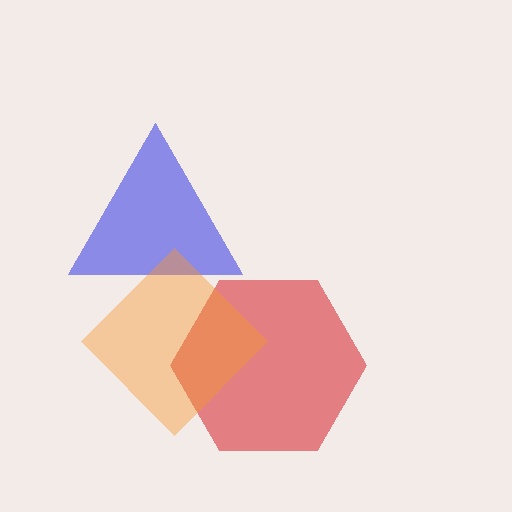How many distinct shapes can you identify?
There are 3 distinct shapes: a red hexagon, a blue triangle, an orange diamond.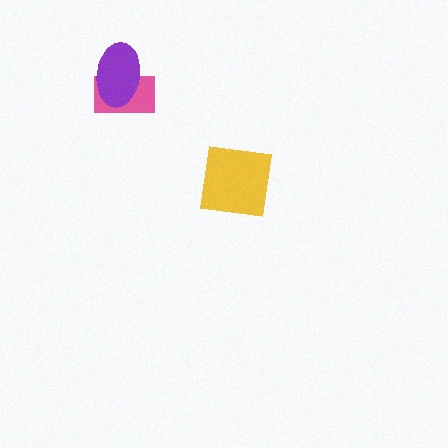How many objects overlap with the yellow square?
0 objects overlap with the yellow square.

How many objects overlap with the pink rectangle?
1 object overlaps with the pink rectangle.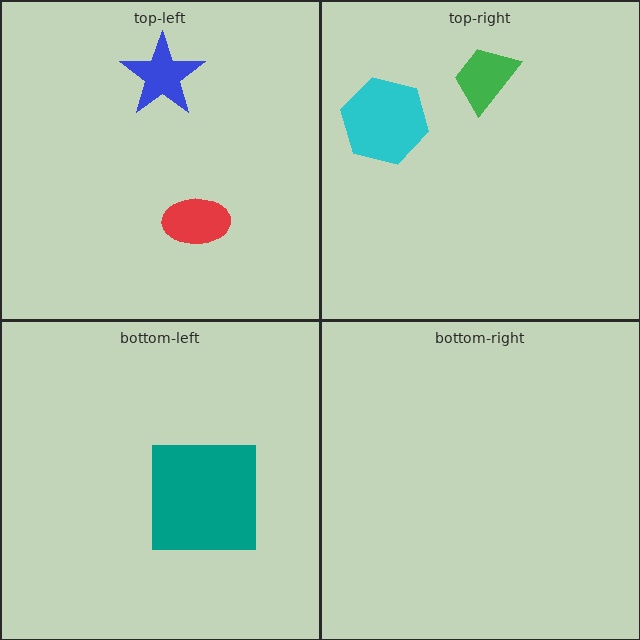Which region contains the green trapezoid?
The top-right region.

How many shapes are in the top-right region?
2.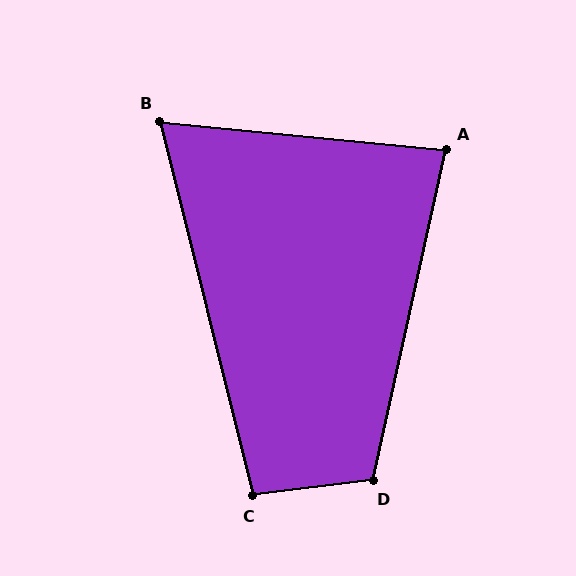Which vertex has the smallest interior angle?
B, at approximately 70 degrees.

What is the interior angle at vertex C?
Approximately 97 degrees (obtuse).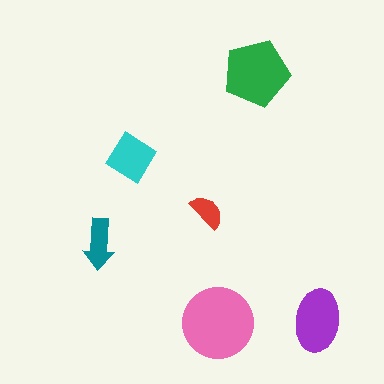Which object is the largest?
The pink circle.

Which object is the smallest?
The red semicircle.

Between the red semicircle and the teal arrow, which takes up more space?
The teal arrow.